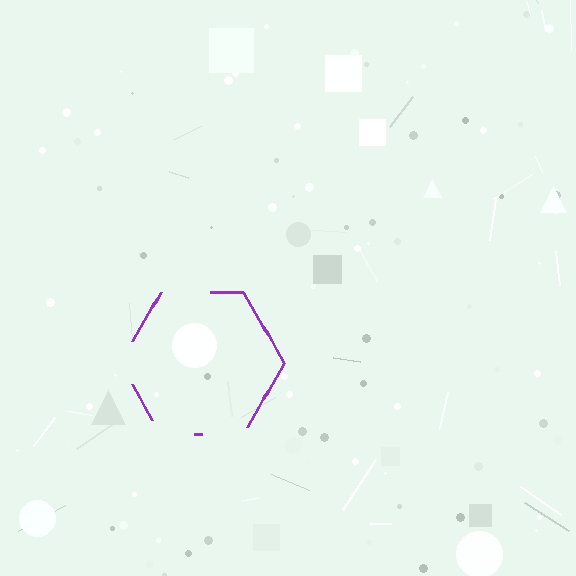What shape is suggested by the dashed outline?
The dashed outline suggests a hexagon.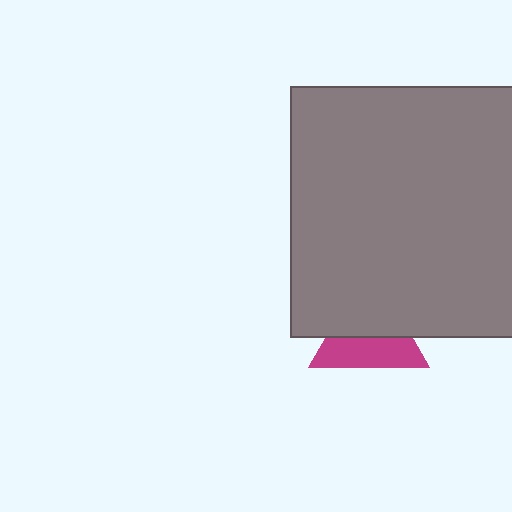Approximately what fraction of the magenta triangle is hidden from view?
Roughly 51% of the magenta triangle is hidden behind the gray rectangle.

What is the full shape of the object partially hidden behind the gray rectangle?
The partially hidden object is a magenta triangle.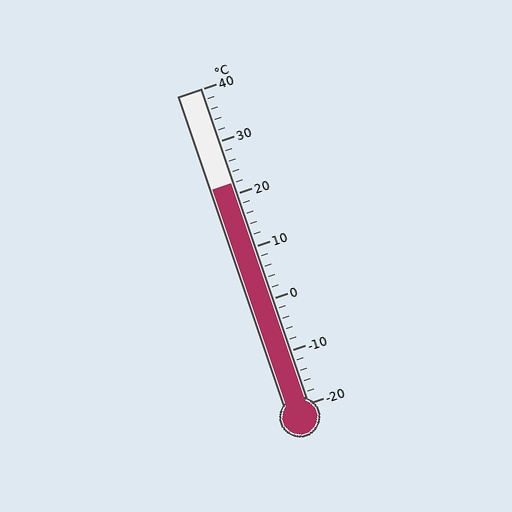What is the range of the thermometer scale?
The thermometer scale ranges from -20°C to 40°C.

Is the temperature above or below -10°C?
The temperature is above -10°C.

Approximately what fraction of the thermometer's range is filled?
The thermometer is filled to approximately 70% of its range.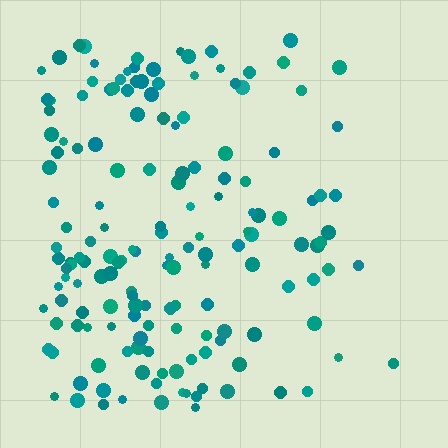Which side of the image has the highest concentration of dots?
The left.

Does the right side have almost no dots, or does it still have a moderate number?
Still a moderate number, just noticeably fewer than the left.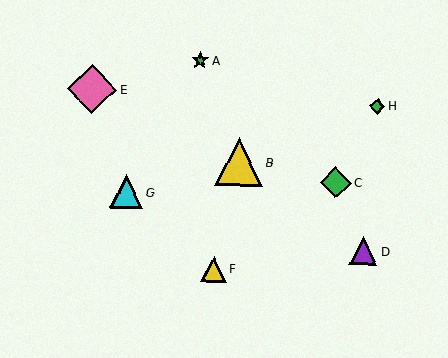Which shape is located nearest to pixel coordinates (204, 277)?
The yellow triangle (labeled F) at (213, 269) is nearest to that location.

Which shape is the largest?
The pink diamond (labeled E) is the largest.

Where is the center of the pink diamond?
The center of the pink diamond is at (92, 89).